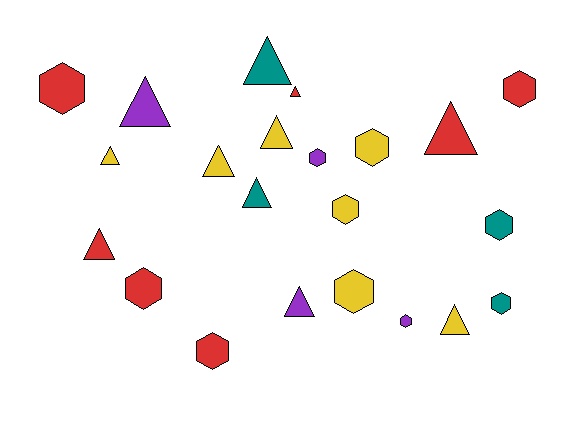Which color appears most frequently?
Red, with 7 objects.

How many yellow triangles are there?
There are 4 yellow triangles.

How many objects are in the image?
There are 22 objects.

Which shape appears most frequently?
Triangle, with 11 objects.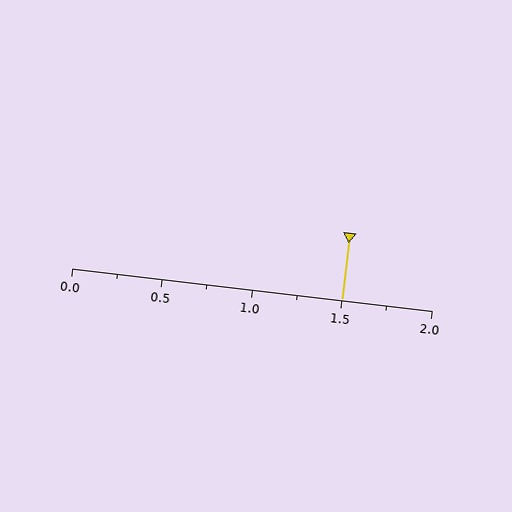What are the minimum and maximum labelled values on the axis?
The axis runs from 0.0 to 2.0.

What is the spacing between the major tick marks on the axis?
The major ticks are spaced 0.5 apart.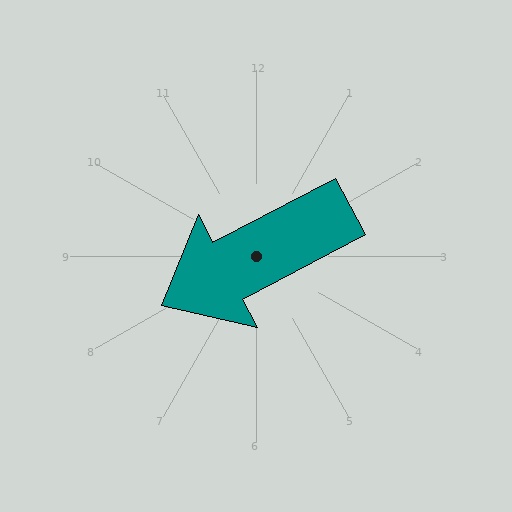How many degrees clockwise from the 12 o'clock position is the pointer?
Approximately 242 degrees.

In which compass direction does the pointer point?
Southwest.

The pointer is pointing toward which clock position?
Roughly 8 o'clock.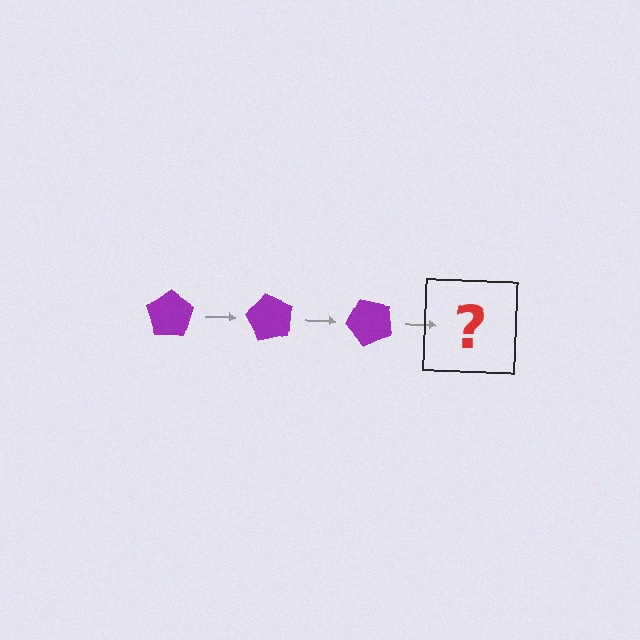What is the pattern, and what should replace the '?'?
The pattern is that the pentagon rotates 60 degrees each step. The '?' should be a purple pentagon rotated 180 degrees.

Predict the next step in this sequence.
The next step is a purple pentagon rotated 180 degrees.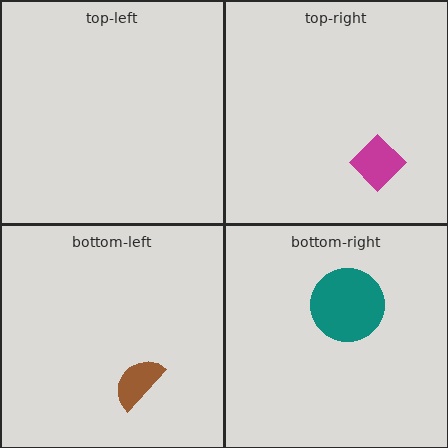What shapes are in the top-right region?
The magenta diamond.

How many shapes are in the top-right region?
1.